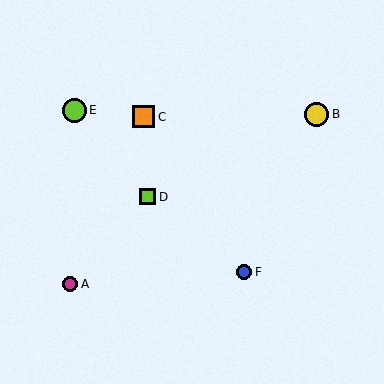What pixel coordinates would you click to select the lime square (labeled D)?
Click at (148, 197) to select the lime square D.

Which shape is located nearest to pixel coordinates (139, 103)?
The orange square (labeled C) at (144, 117) is nearest to that location.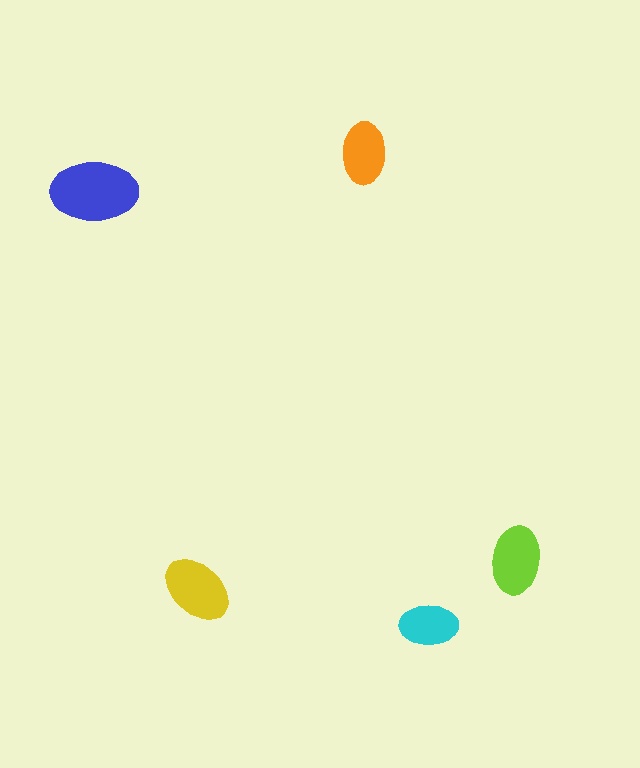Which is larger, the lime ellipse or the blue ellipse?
The blue one.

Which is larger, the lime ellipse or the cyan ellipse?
The lime one.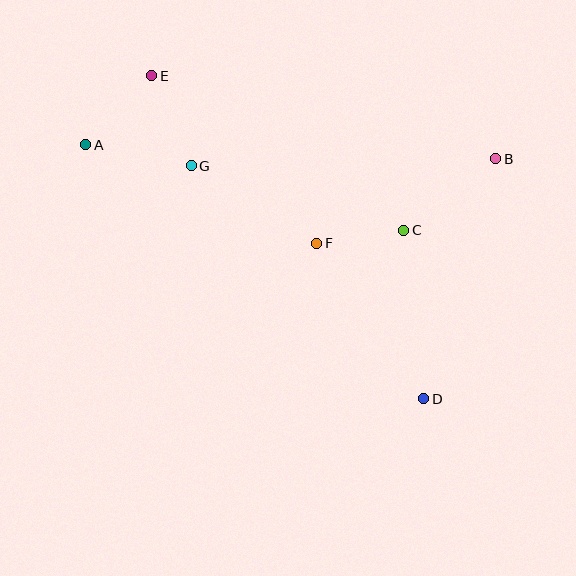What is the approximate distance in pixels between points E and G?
The distance between E and G is approximately 98 pixels.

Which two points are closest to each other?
Points C and F are closest to each other.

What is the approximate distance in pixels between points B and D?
The distance between B and D is approximately 251 pixels.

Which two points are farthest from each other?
Points A and D are farthest from each other.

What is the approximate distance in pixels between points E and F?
The distance between E and F is approximately 235 pixels.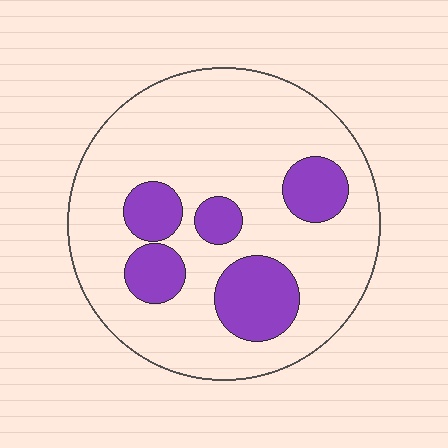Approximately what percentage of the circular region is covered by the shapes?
Approximately 20%.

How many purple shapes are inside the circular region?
5.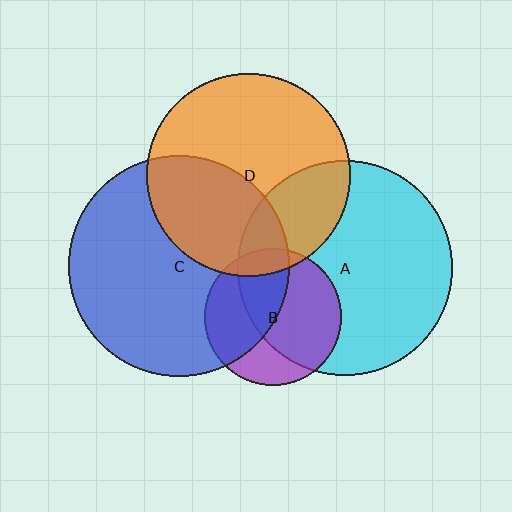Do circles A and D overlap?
Yes.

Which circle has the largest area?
Circle C (blue).